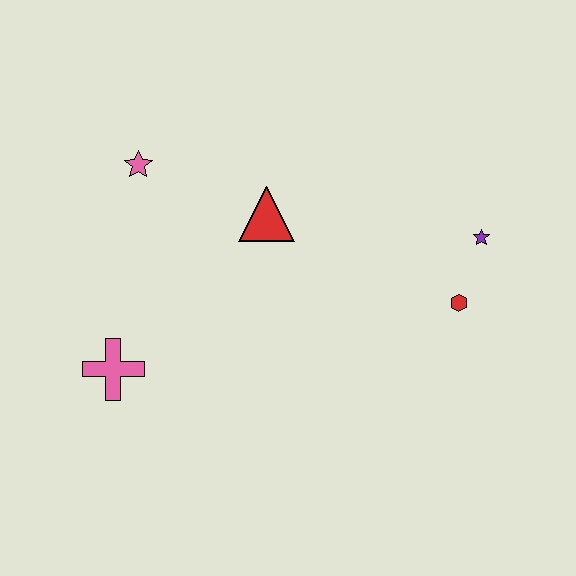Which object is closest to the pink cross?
The pink star is closest to the pink cross.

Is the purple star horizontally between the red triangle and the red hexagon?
No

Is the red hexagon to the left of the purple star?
Yes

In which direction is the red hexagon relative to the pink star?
The red hexagon is to the right of the pink star.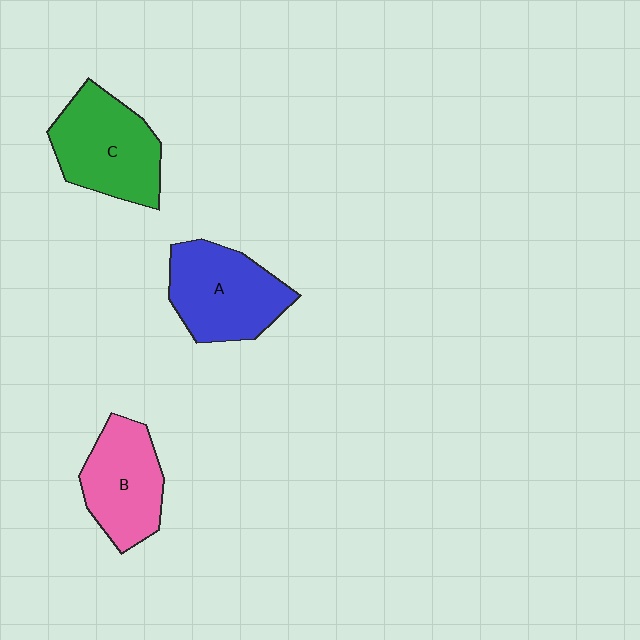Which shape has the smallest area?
Shape B (pink).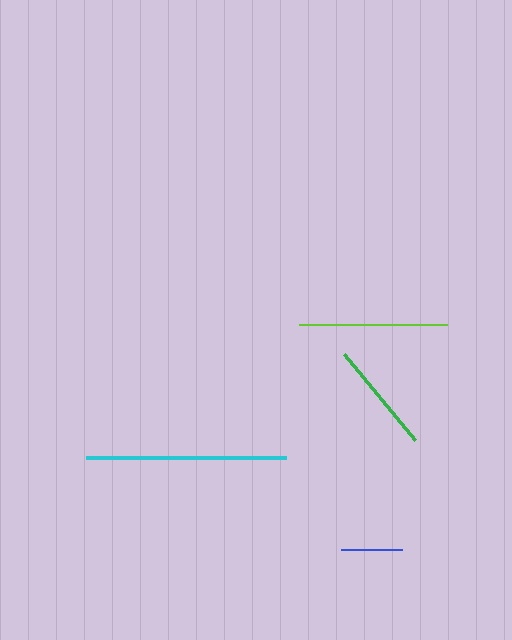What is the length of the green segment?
The green segment is approximately 112 pixels long.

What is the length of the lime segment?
The lime segment is approximately 148 pixels long.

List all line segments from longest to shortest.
From longest to shortest: cyan, lime, green, blue.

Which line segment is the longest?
The cyan line is the longest at approximately 200 pixels.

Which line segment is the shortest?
The blue line is the shortest at approximately 61 pixels.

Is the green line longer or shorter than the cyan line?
The cyan line is longer than the green line.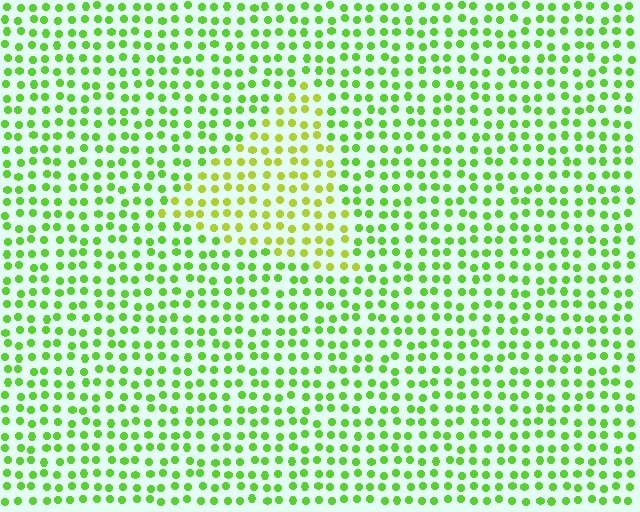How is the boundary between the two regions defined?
The boundary is defined purely by a slight shift in hue (about 31 degrees). Spacing, size, and orientation are identical on both sides.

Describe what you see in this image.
The image is filled with small lime elements in a uniform arrangement. A triangle-shaped region is visible where the elements are tinted to a slightly different hue, forming a subtle color boundary.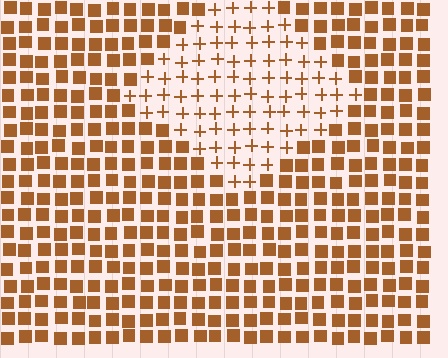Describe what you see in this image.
The image is filled with small brown elements arranged in a uniform grid. A diamond-shaped region contains plus signs, while the surrounding area contains squares. The boundary is defined purely by the change in element shape.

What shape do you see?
I see a diamond.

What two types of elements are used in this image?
The image uses plus signs inside the diamond region and squares outside it.